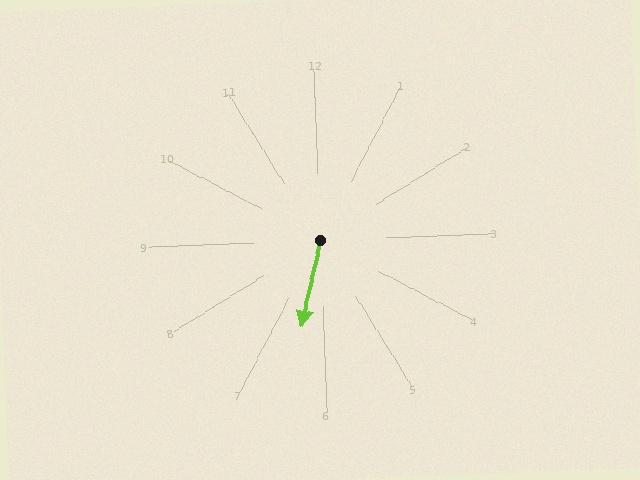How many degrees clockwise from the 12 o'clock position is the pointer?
Approximately 194 degrees.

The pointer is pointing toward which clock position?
Roughly 6 o'clock.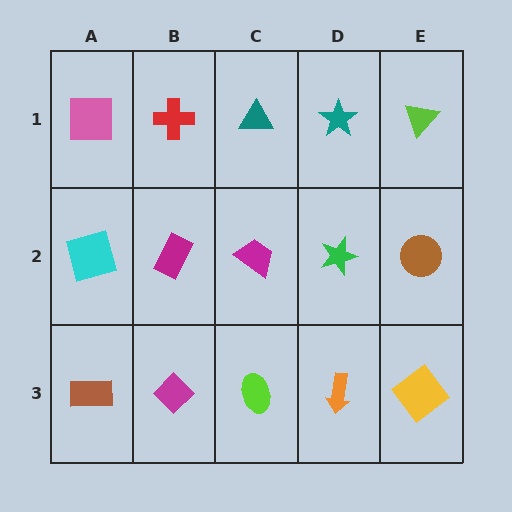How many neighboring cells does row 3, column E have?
2.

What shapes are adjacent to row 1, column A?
A cyan square (row 2, column A), a red cross (row 1, column B).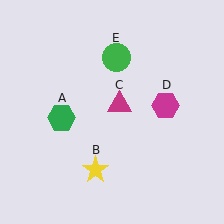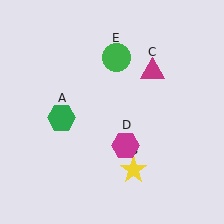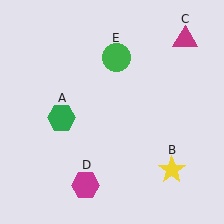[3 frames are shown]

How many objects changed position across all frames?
3 objects changed position: yellow star (object B), magenta triangle (object C), magenta hexagon (object D).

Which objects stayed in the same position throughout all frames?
Green hexagon (object A) and green circle (object E) remained stationary.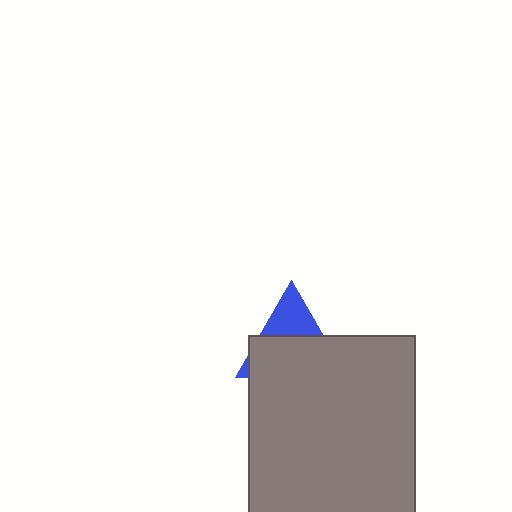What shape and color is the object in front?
The object in front is a gray rectangle.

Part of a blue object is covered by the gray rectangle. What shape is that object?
It is a triangle.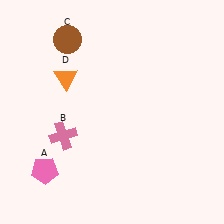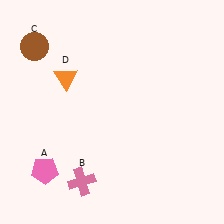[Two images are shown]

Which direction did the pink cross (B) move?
The pink cross (B) moved down.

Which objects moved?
The objects that moved are: the pink cross (B), the brown circle (C).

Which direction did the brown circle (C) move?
The brown circle (C) moved left.